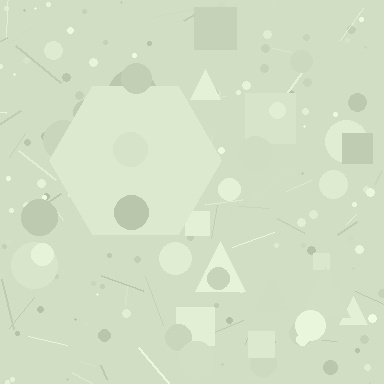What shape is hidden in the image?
A hexagon is hidden in the image.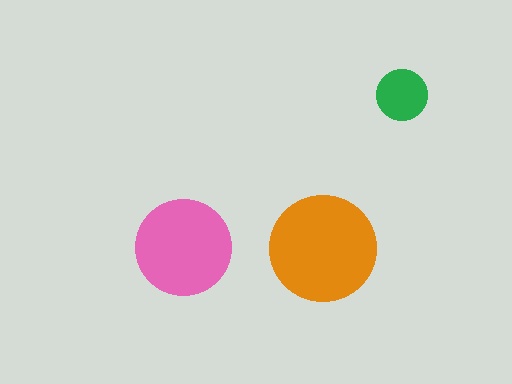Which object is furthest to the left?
The pink circle is leftmost.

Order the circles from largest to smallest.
the orange one, the pink one, the green one.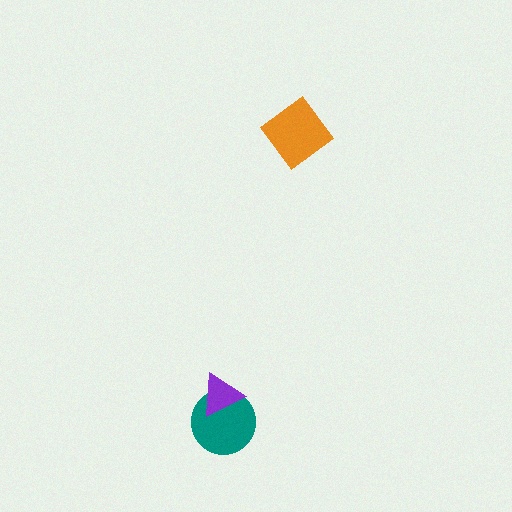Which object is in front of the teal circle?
The purple triangle is in front of the teal circle.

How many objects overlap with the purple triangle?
1 object overlaps with the purple triangle.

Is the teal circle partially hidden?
Yes, it is partially covered by another shape.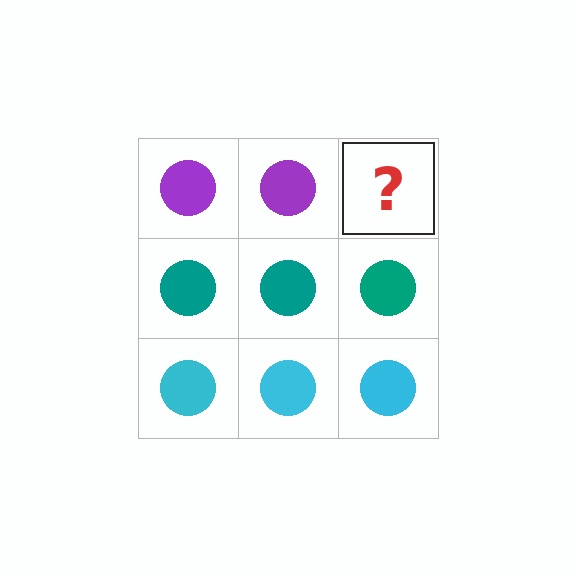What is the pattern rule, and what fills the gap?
The rule is that each row has a consistent color. The gap should be filled with a purple circle.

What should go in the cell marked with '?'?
The missing cell should contain a purple circle.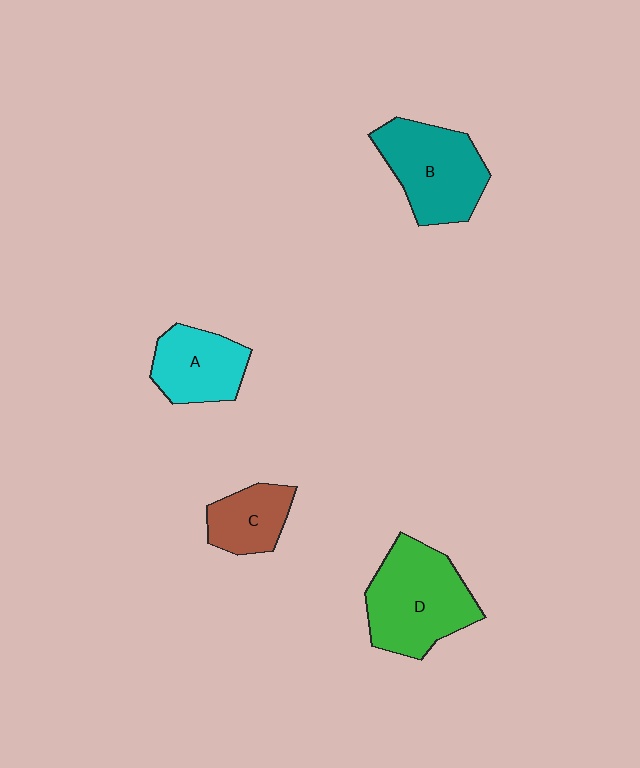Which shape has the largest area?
Shape D (green).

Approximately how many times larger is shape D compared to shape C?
Approximately 2.0 times.